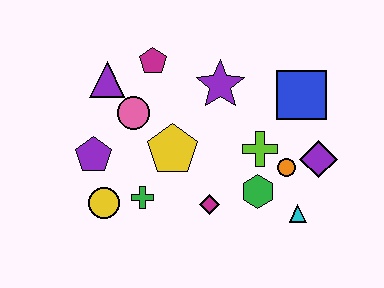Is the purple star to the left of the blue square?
Yes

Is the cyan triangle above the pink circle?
No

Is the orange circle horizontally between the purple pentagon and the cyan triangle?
Yes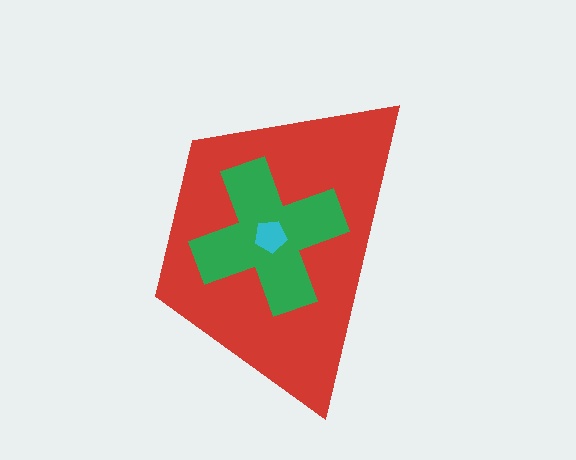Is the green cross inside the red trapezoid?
Yes.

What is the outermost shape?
The red trapezoid.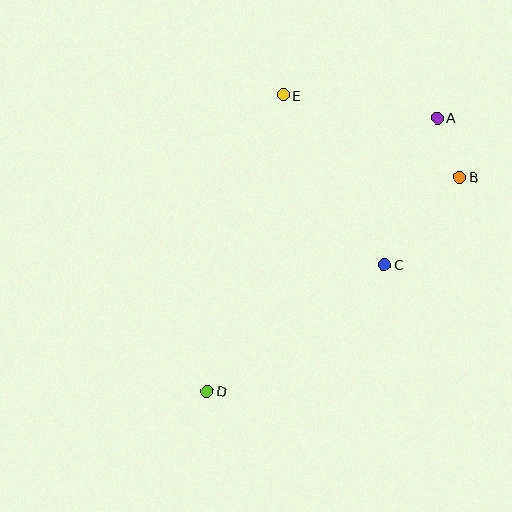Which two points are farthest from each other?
Points A and D are farthest from each other.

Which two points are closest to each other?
Points A and B are closest to each other.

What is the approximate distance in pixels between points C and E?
The distance between C and E is approximately 197 pixels.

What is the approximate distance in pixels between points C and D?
The distance between C and D is approximately 218 pixels.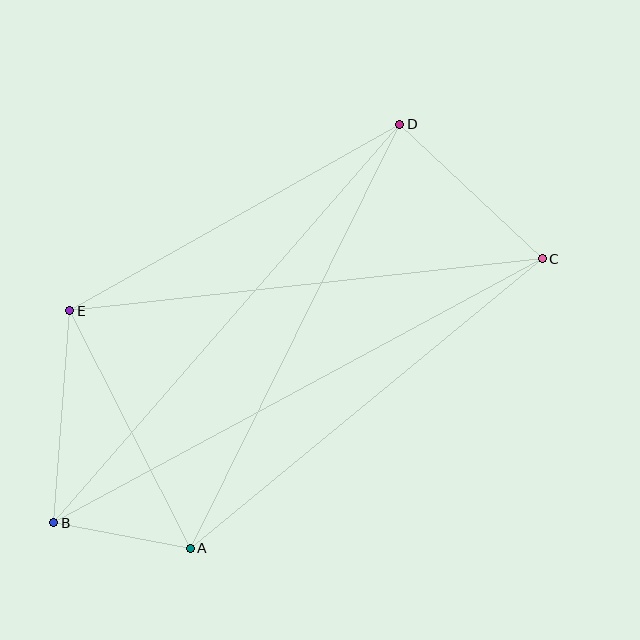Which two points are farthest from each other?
Points B and C are farthest from each other.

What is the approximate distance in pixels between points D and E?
The distance between D and E is approximately 379 pixels.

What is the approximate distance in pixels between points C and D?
The distance between C and D is approximately 196 pixels.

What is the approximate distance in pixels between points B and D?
The distance between B and D is approximately 528 pixels.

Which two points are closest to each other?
Points A and B are closest to each other.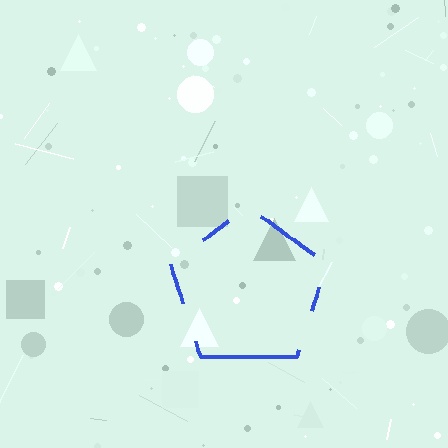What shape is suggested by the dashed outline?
The dashed outline suggests a pentagon.